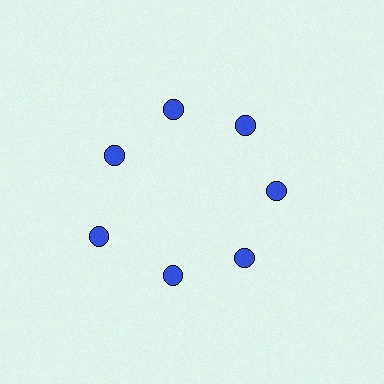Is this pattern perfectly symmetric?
No. The 7 blue circles are arranged in a ring, but one element near the 8 o'clock position is pushed outward from the center, breaking the 7-fold rotational symmetry.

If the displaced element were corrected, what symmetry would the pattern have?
It would have 7-fold rotational symmetry — the pattern would map onto itself every 51 degrees.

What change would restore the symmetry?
The symmetry would be restored by moving it inward, back onto the ring so that all 7 circles sit at equal angles and equal distance from the center.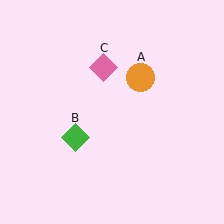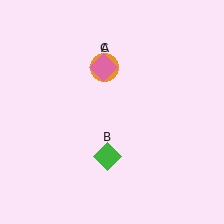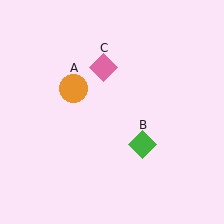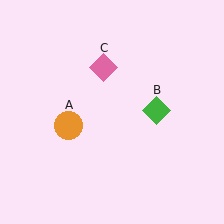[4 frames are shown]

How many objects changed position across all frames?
2 objects changed position: orange circle (object A), green diamond (object B).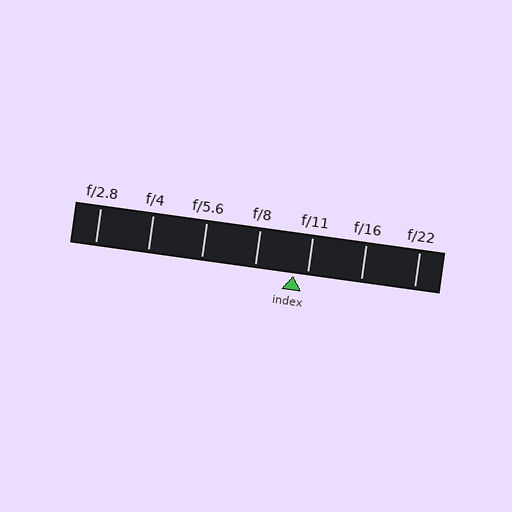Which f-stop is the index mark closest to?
The index mark is closest to f/11.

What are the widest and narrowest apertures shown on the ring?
The widest aperture shown is f/2.8 and the narrowest is f/22.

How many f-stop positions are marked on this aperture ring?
There are 7 f-stop positions marked.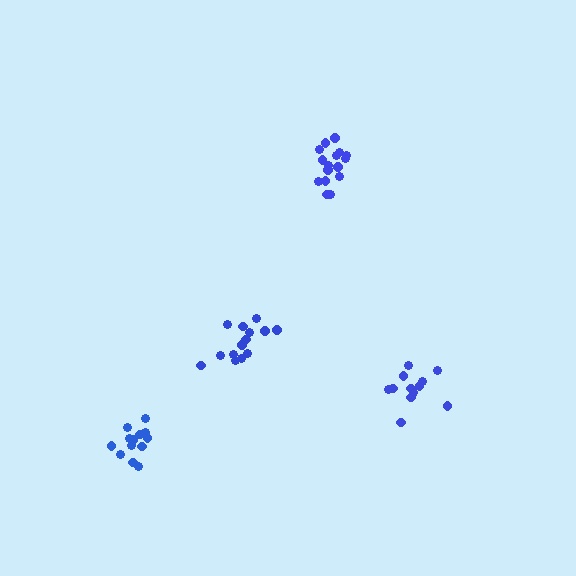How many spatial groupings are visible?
There are 4 spatial groupings.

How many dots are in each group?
Group 1: 14 dots, Group 2: 12 dots, Group 3: 16 dots, Group 4: 13 dots (55 total).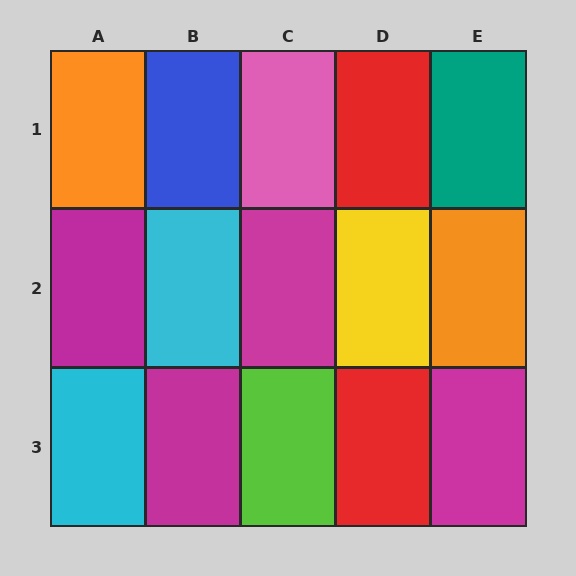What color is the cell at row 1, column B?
Blue.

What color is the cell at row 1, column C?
Pink.